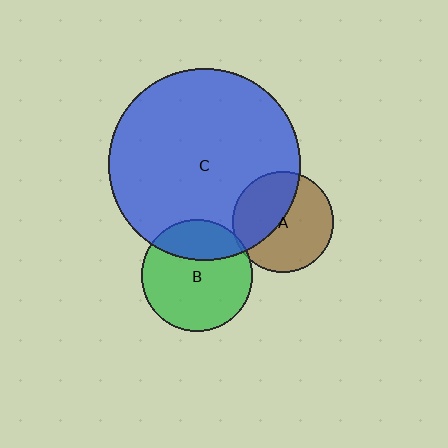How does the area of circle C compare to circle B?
Approximately 3.0 times.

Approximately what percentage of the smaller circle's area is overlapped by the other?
Approximately 30%.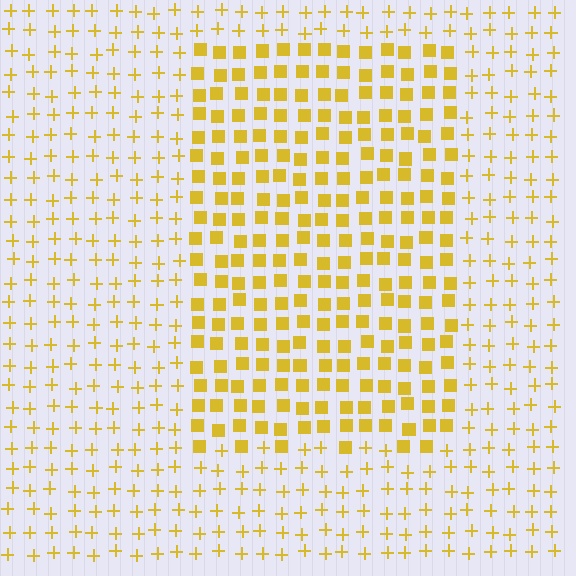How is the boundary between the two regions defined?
The boundary is defined by a change in element shape: squares inside vs. plus signs outside. All elements share the same color and spacing.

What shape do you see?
I see a rectangle.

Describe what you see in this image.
The image is filled with small yellow elements arranged in a uniform grid. A rectangle-shaped region contains squares, while the surrounding area contains plus signs. The boundary is defined purely by the change in element shape.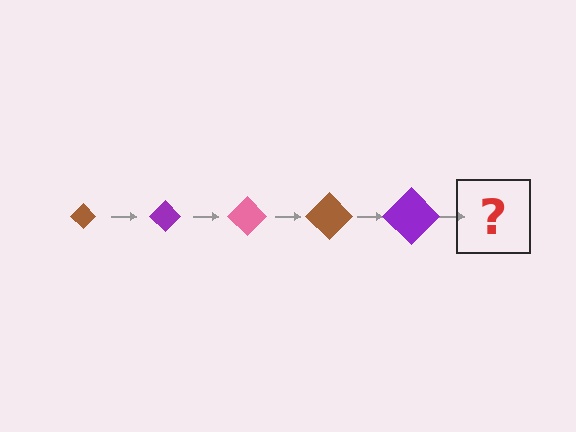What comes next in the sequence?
The next element should be a pink diamond, larger than the previous one.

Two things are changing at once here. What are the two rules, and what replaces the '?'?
The two rules are that the diamond grows larger each step and the color cycles through brown, purple, and pink. The '?' should be a pink diamond, larger than the previous one.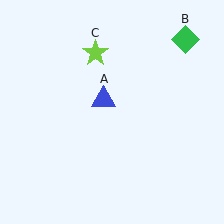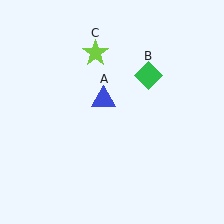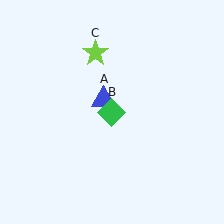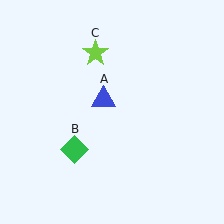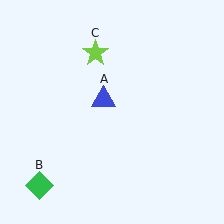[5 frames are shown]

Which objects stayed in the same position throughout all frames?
Blue triangle (object A) and lime star (object C) remained stationary.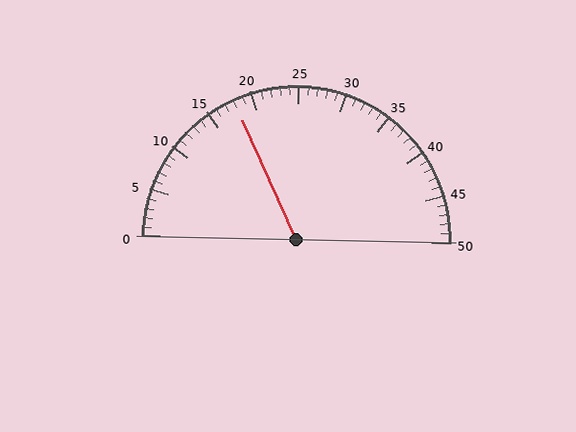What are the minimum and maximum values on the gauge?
The gauge ranges from 0 to 50.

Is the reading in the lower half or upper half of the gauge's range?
The reading is in the lower half of the range (0 to 50).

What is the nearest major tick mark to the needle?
The nearest major tick mark is 20.